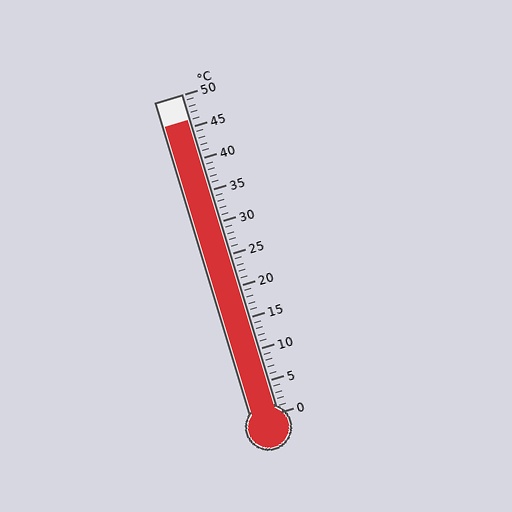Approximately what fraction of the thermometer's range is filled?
The thermometer is filled to approximately 90% of its range.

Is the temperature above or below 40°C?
The temperature is above 40°C.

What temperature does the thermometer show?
The thermometer shows approximately 46°C.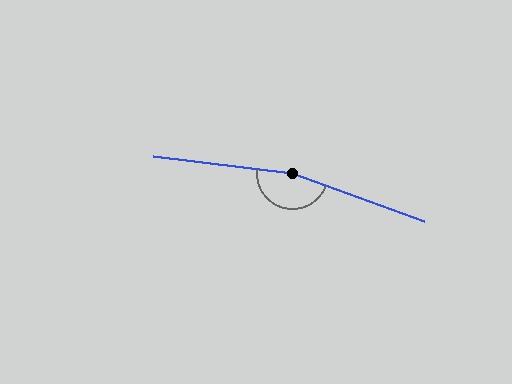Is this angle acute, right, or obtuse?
It is obtuse.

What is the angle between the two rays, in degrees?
Approximately 167 degrees.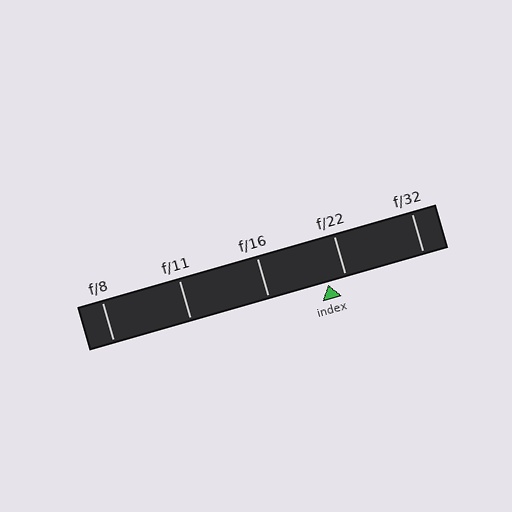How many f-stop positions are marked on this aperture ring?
There are 5 f-stop positions marked.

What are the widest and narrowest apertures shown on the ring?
The widest aperture shown is f/8 and the narrowest is f/32.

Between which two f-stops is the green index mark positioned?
The index mark is between f/16 and f/22.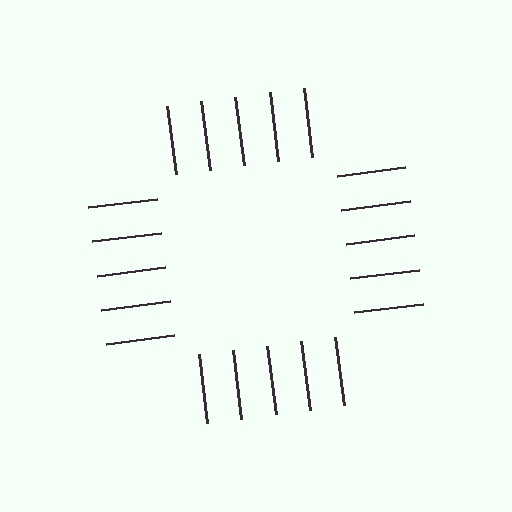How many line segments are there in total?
20 — 5 along each of the 4 edges.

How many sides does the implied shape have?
4 sides — the line-ends trace a square.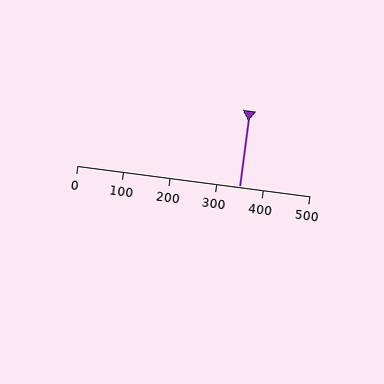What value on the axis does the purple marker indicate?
The marker indicates approximately 350.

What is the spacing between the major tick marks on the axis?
The major ticks are spaced 100 apart.